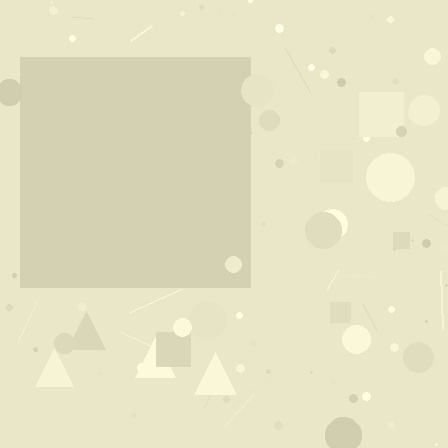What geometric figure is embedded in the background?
A square is embedded in the background.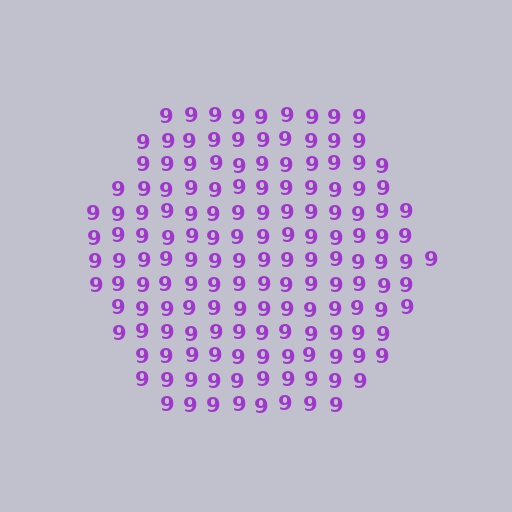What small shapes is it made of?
It is made of small digit 9's.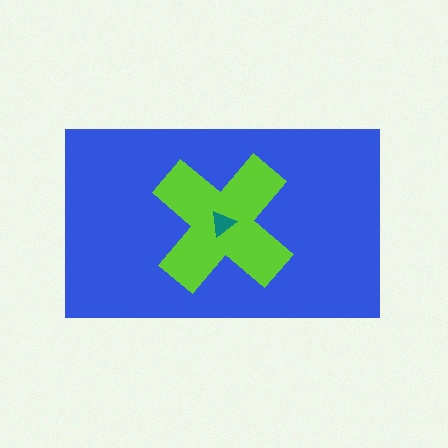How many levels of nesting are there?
3.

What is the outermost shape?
The blue rectangle.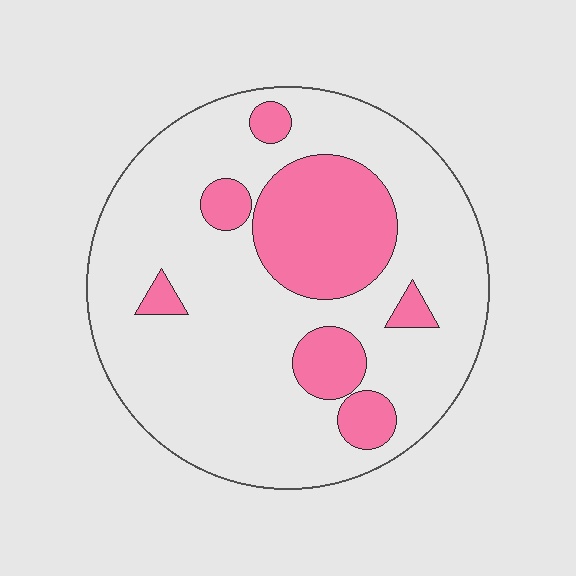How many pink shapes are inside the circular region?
7.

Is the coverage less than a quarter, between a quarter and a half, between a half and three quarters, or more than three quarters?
Less than a quarter.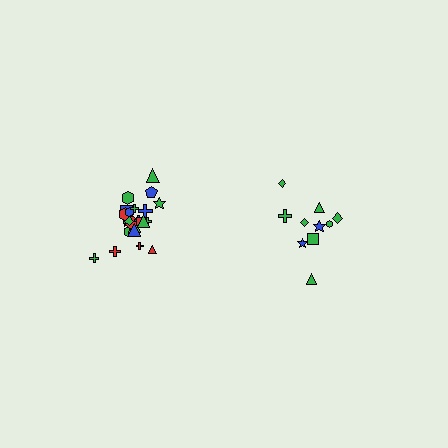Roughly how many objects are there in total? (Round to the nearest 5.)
Roughly 35 objects in total.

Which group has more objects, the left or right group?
The left group.